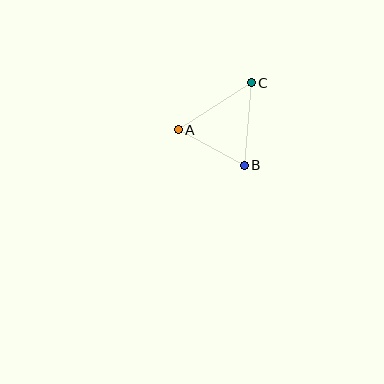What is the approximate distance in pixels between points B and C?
The distance between B and C is approximately 83 pixels.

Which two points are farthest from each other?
Points A and C are farthest from each other.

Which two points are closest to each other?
Points A and B are closest to each other.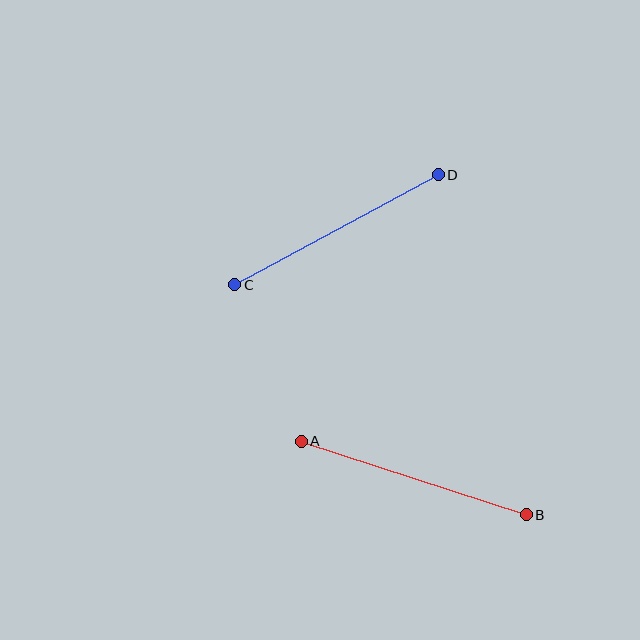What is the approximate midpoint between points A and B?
The midpoint is at approximately (414, 478) pixels.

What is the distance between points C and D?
The distance is approximately 231 pixels.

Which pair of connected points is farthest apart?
Points A and B are farthest apart.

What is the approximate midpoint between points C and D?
The midpoint is at approximately (337, 230) pixels.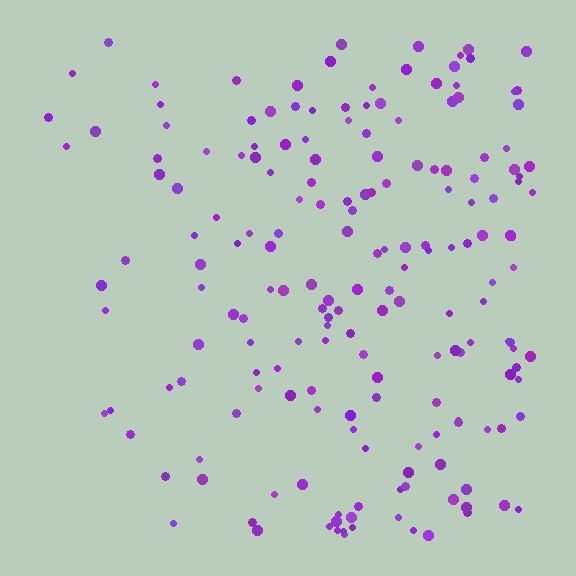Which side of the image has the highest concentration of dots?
The right.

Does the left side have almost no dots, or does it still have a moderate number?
Still a moderate number, just noticeably fewer than the right.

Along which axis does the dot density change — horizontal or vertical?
Horizontal.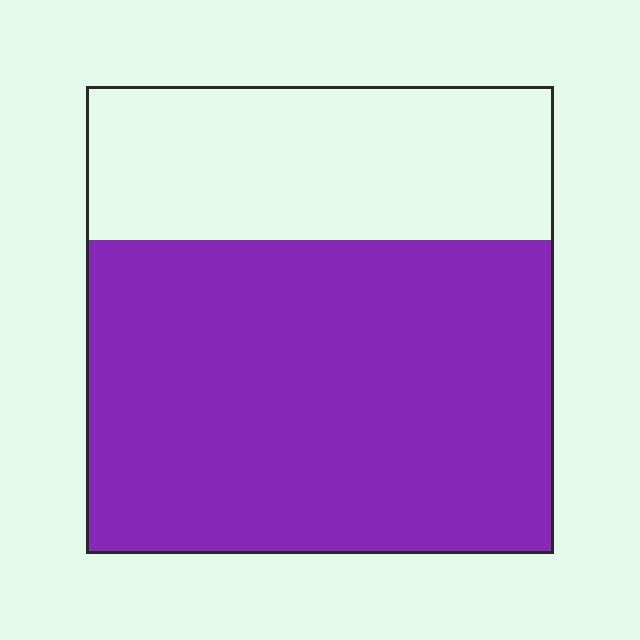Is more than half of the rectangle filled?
Yes.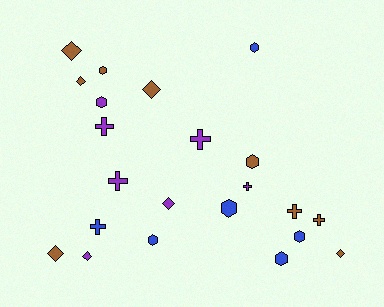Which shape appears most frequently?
Hexagon, with 8 objects.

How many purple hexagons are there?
There is 1 purple hexagon.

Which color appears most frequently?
Brown, with 9 objects.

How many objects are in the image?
There are 22 objects.